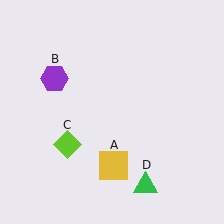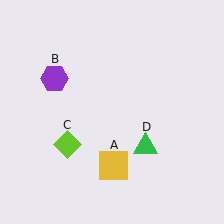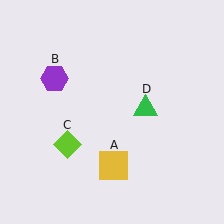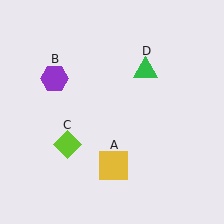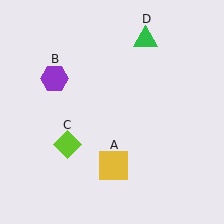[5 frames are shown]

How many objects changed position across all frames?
1 object changed position: green triangle (object D).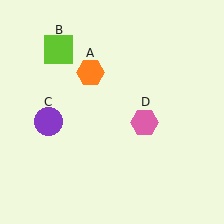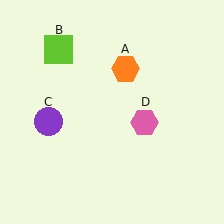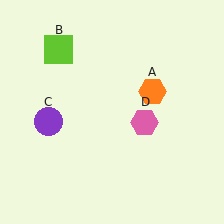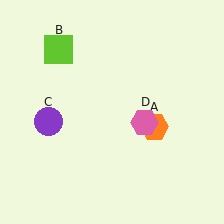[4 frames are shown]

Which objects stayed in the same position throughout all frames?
Lime square (object B) and purple circle (object C) and pink hexagon (object D) remained stationary.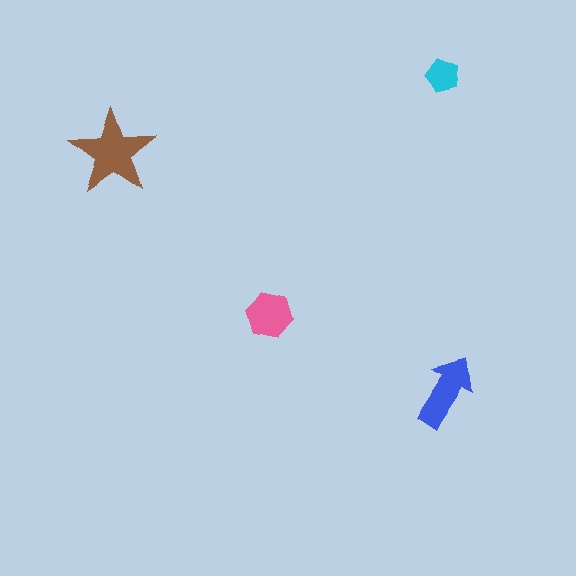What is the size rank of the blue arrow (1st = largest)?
2nd.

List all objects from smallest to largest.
The cyan pentagon, the pink hexagon, the blue arrow, the brown star.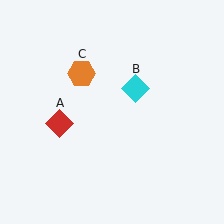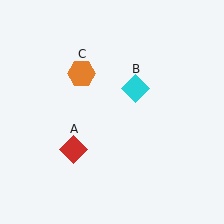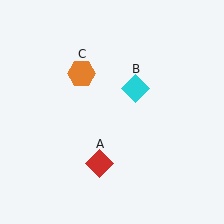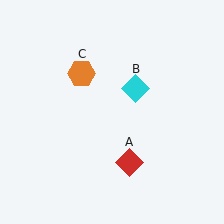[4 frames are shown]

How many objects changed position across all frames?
1 object changed position: red diamond (object A).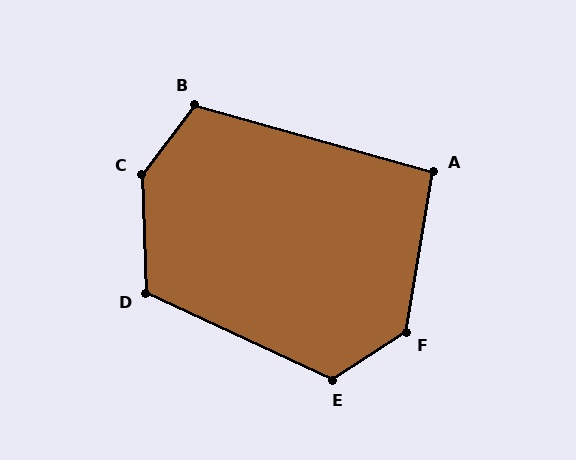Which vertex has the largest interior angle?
C, at approximately 141 degrees.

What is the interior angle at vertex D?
Approximately 116 degrees (obtuse).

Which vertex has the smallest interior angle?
A, at approximately 96 degrees.